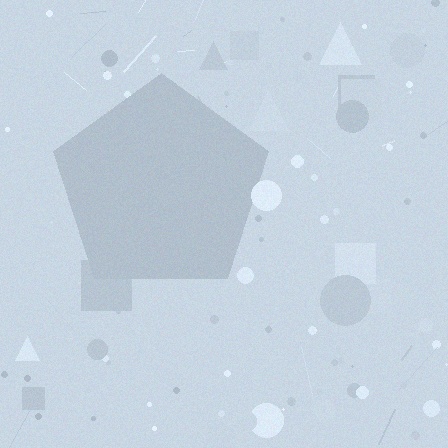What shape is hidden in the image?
A pentagon is hidden in the image.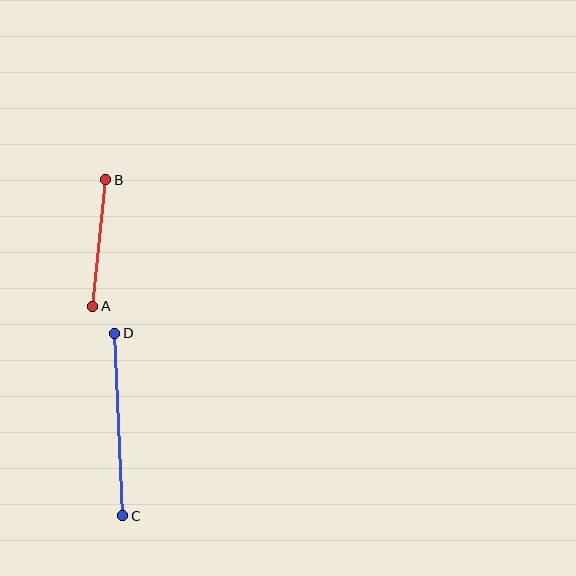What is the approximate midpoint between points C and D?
The midpoint is at approximately (119, 424) pixels.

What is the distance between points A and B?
The distance is approximately 127 pixels.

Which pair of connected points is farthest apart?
Points C and D are farthest apart.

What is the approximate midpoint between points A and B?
The midpoint is at approximately (99, 243) pixels.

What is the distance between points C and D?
The distance is approximately 182 pixels.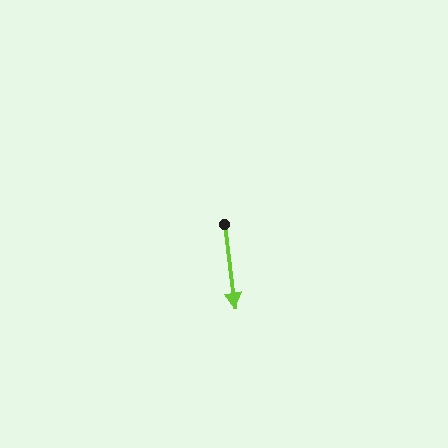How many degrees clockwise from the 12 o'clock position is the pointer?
Approximately 173 degrees.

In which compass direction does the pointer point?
South.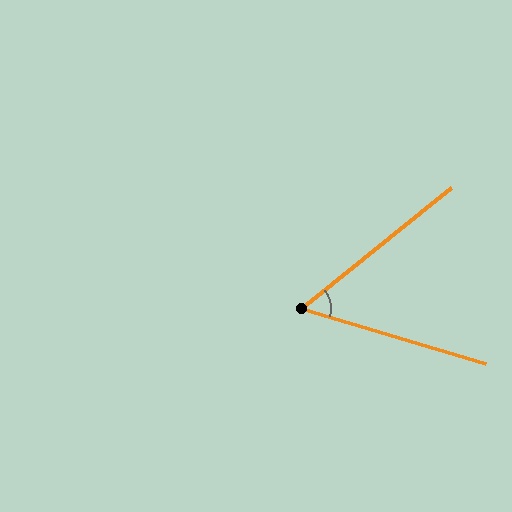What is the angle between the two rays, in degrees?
Approximately 55 degrees.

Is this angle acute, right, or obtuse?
It is acute.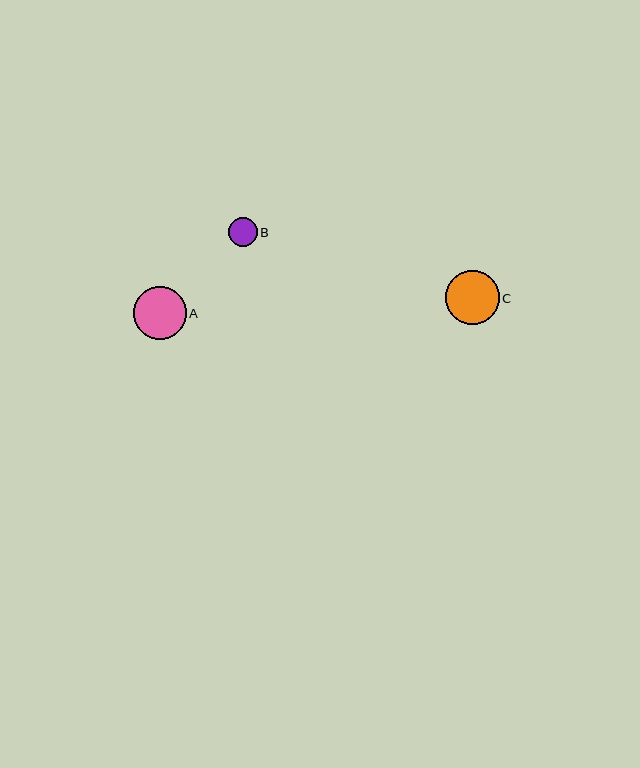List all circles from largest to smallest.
From largest to smallest: C, A, B.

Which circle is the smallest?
Circle B is the smallest with a size of approximately 29 pixels.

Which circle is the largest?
Circle C is the largest with a size of approximately 54 pixels.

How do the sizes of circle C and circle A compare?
Circle C and circle A are approximately the same size.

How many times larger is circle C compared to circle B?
Circle C is approximately 1.9 times the size of circle B.